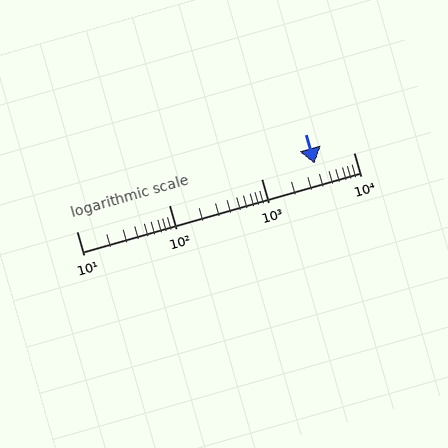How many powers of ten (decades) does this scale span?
The scale spans 3 decades, from 10 to 10000.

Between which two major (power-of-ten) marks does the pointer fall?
The pointer is between 1000 and 10000.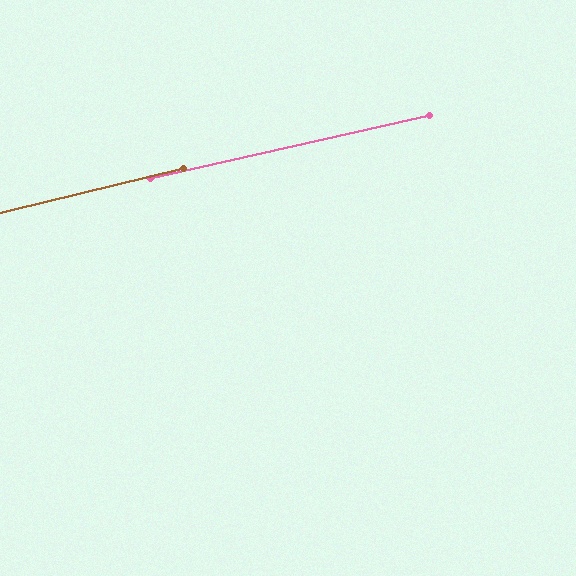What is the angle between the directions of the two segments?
Approximately 1 degree.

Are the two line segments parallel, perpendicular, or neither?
Parallel — their directions differ by only 0.9°.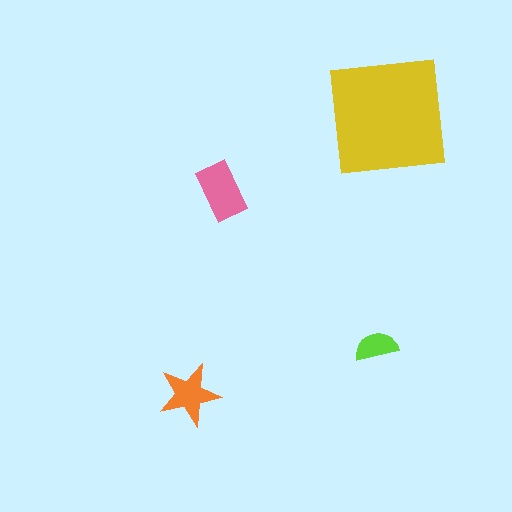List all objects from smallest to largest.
The lime semicircle, the orange star, the pink rectangle, the yellow square.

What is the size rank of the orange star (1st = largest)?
3rd.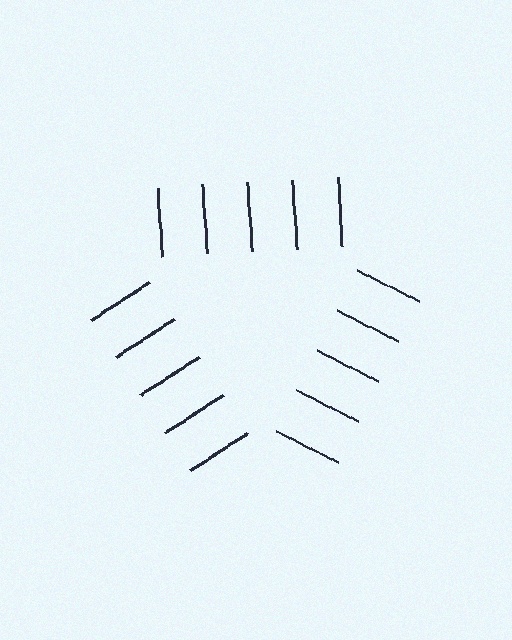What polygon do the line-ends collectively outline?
An illusory triangle — the line segments terminate on its edges but no continuous stroke is drawn.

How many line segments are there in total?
15 — 5 along each of the 3 edges.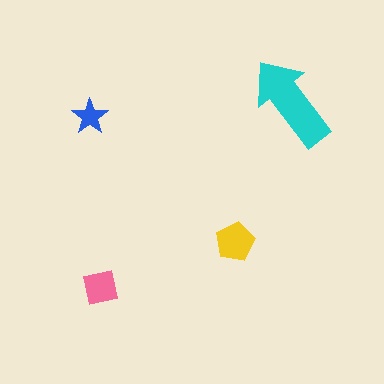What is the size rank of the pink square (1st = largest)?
3rd.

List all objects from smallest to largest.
The blue star, the pink square, the yellow pentagon, the cyan arrow.